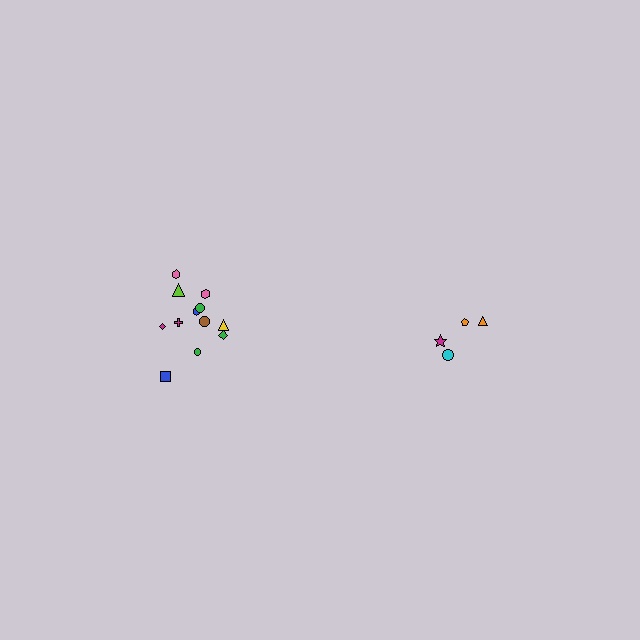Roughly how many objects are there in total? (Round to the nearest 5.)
Roughly 15 objects in total.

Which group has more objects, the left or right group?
The left group.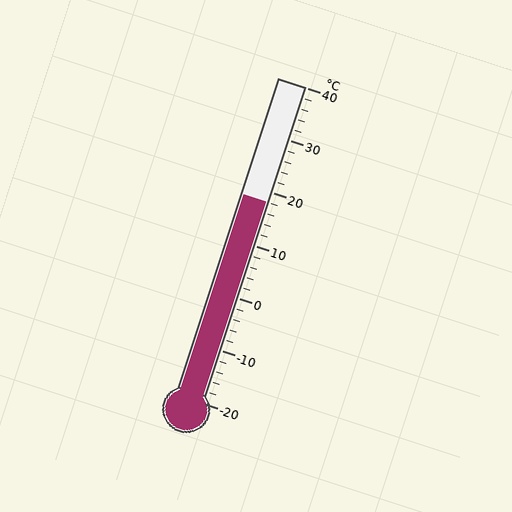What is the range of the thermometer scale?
The thermometer scale ranges from -20°C to 40°C.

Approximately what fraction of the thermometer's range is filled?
The thermometer is filled to approximately 65% of its range.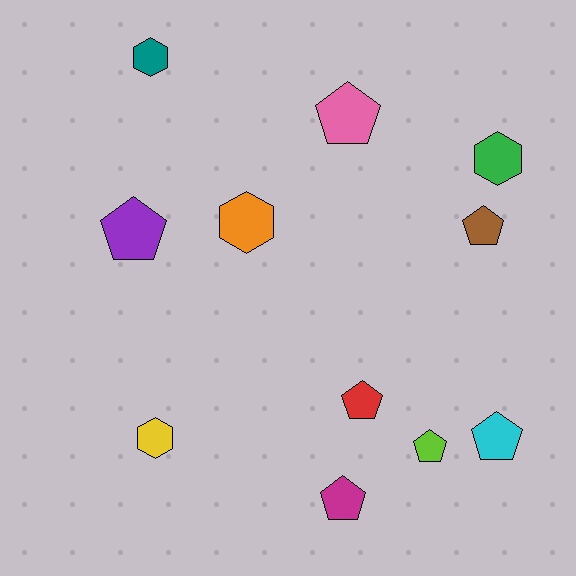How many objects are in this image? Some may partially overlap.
There are 11 objects.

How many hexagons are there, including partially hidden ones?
There are 4 hexagons.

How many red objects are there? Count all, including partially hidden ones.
There is 1 red object.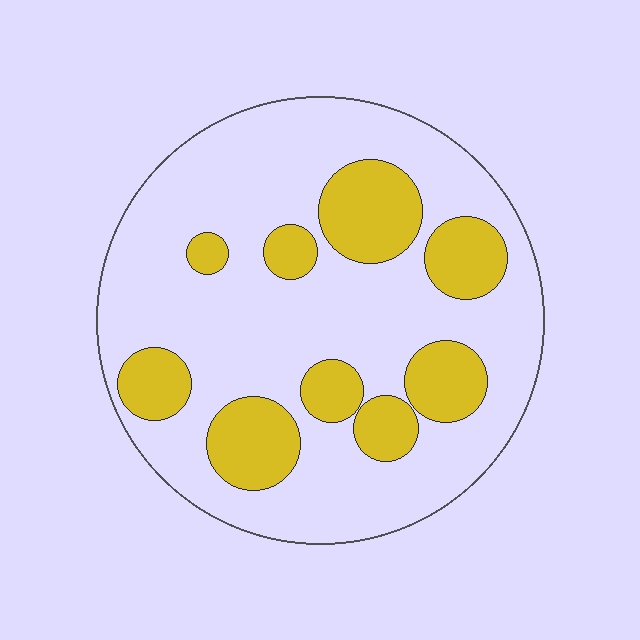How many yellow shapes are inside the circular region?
9.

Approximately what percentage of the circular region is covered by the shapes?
Approximately 25%.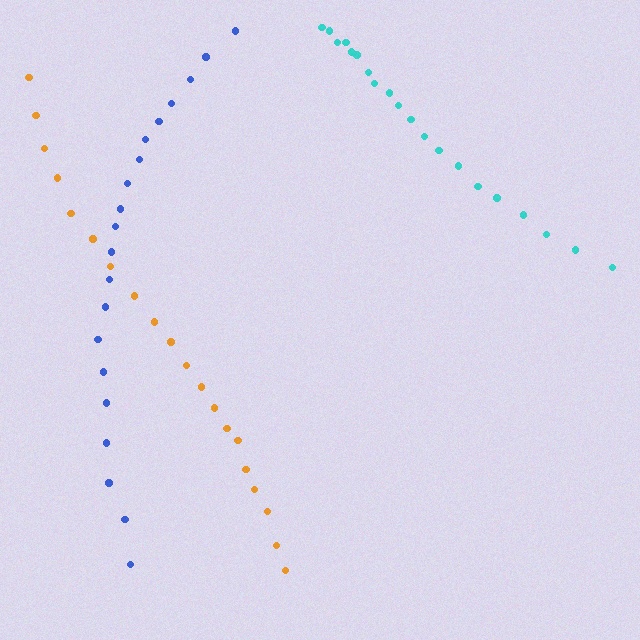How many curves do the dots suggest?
There are 3 distinct paths.